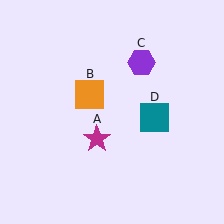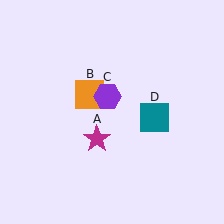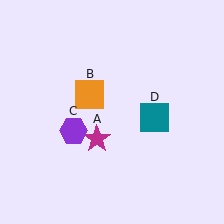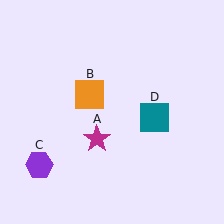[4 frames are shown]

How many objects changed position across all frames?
1 object changed position: purple hexagon (object C).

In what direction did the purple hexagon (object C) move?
The purple hexagon (object C) moved down and to the left.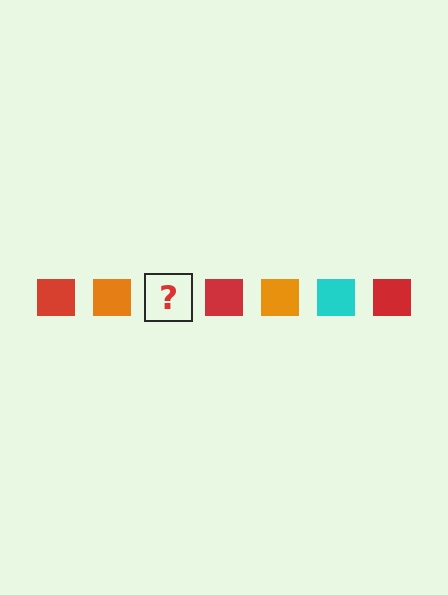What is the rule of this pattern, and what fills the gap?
The rule is that the pattern cycles through red, orange, cyan squares. The gap should be filled with a cyan square.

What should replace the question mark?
The question mark should be replaced with a cyan square.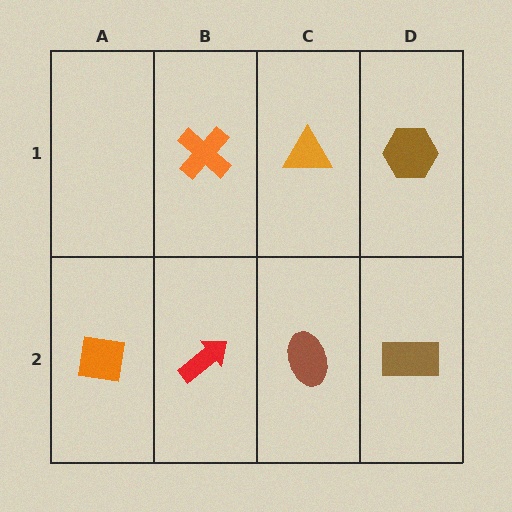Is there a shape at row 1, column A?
No, that cell is empty.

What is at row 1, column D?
A brown hexagon.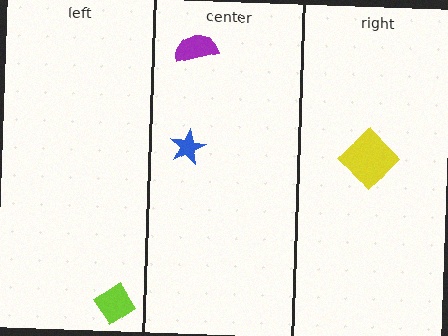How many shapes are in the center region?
2.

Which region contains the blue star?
The center region.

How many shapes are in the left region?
1.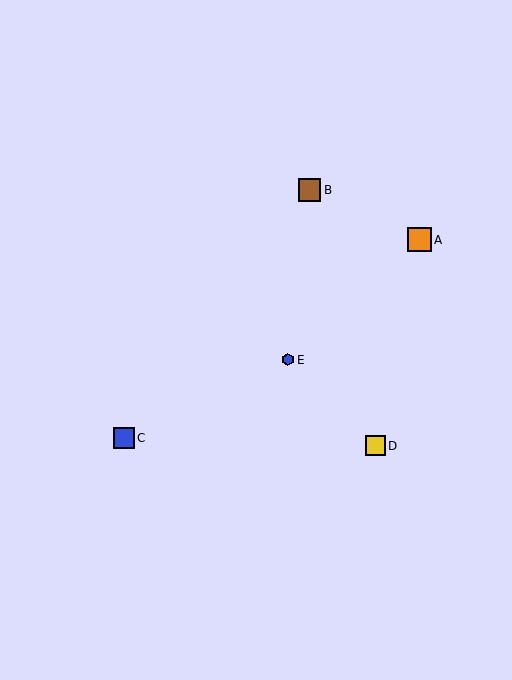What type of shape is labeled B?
Shape B is a brown square.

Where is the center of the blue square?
The center of the blue square is at (124, 438).